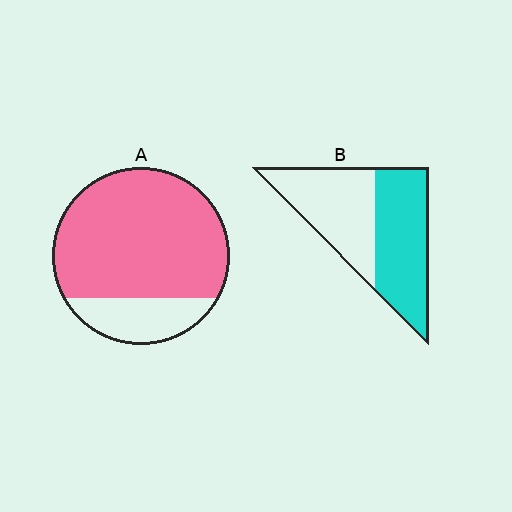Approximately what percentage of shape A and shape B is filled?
A is approximately 80% and B is approximately 50%.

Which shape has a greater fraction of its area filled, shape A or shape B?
Shape A.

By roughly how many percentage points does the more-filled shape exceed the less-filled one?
By roughly 25 percentage points (A over B).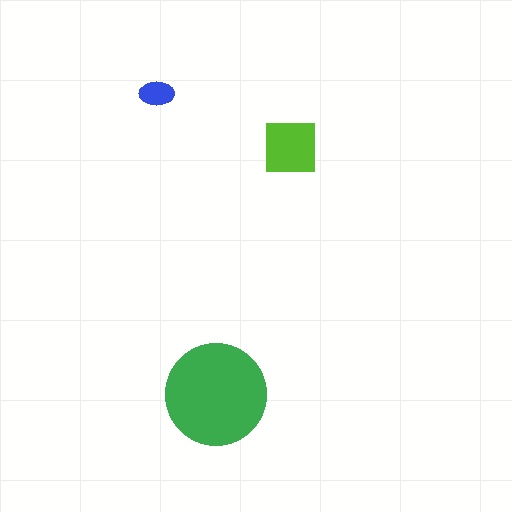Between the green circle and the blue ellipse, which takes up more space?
The green circle.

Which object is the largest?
The green circle.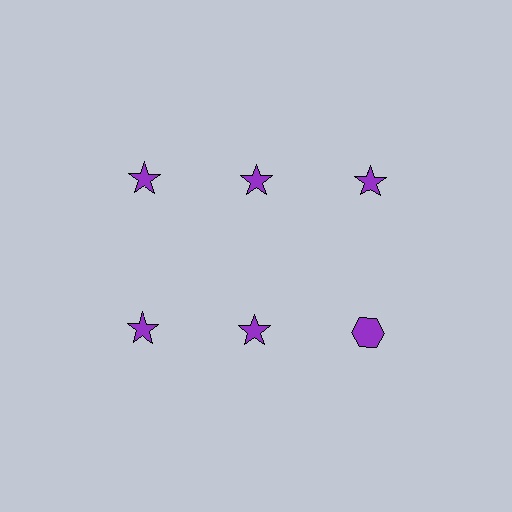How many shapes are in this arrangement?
There are 6 shapes arranged in a grid pattern.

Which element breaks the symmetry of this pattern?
The purple hexagon in the second row, center column breaks the symmetry. All other shapes are purple stars.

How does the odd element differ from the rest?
It has a different shape: hexagon instead of star.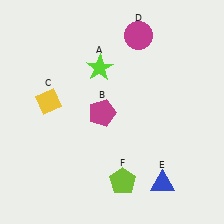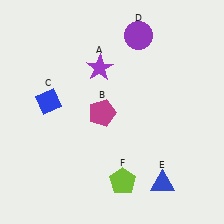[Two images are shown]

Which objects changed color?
A changed from lime to purple. C changed from yellow to blue. D changed from magenta to purple.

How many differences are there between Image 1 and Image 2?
There are 3 differences between the two images.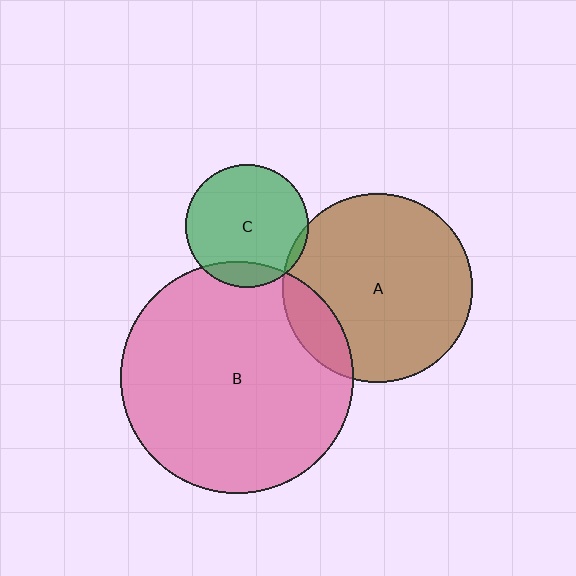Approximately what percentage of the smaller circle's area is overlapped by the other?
Approximately 15%.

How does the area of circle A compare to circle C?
Approximately 2.4 times.